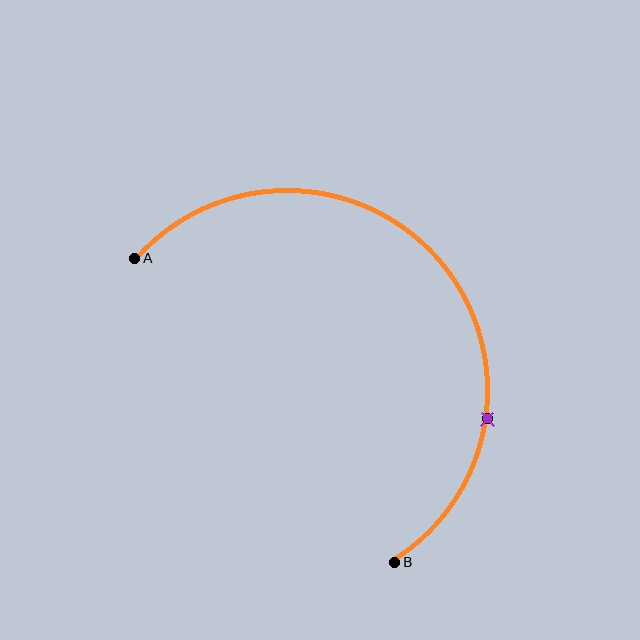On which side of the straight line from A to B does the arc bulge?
The arc bulges above and to the right of the straight line connecting A and B.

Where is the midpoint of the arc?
The arc midpoint is the point on the curve farthest from the straight line joining A and B. It sits above and to the right of that line.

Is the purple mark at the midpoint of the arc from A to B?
No. The purple mark lies on the arc but is closer to endpoint B. The arc midpoint would be at the point on the curve equidistant along the arc from both A and B.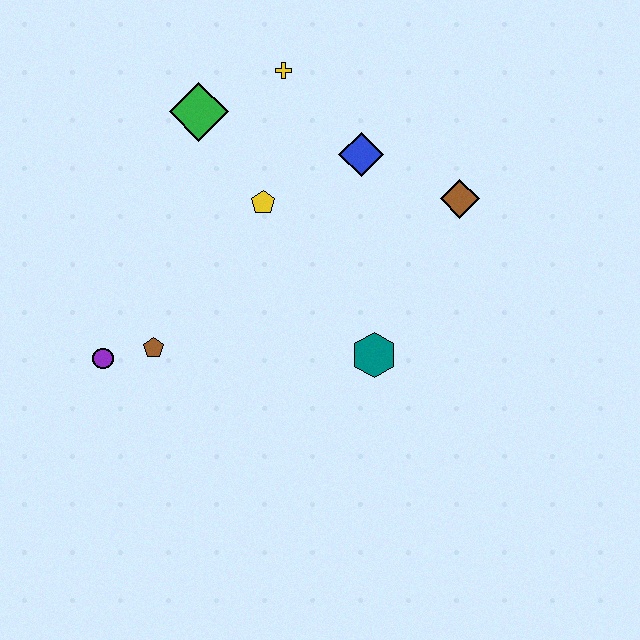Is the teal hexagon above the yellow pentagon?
No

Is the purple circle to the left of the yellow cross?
Yes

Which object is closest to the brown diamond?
The blue diamond is closest to the brown diamond.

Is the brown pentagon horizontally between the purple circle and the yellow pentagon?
Yes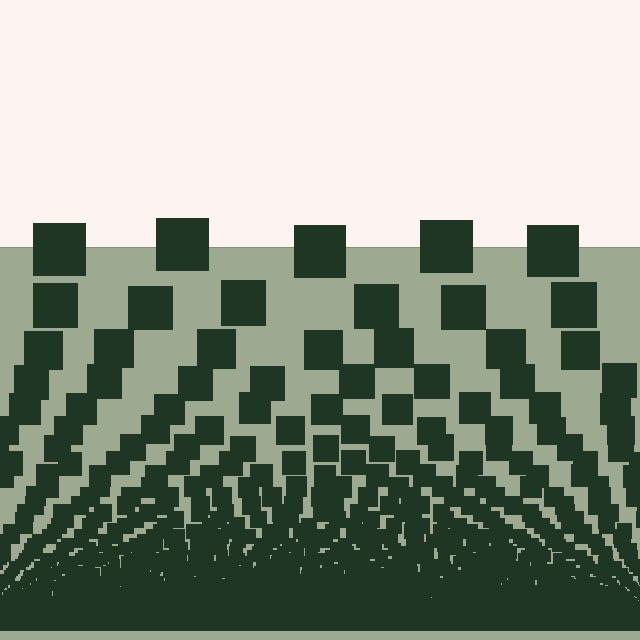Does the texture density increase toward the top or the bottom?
Density increases toward the bottom.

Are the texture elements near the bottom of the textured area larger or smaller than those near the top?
Smaller. The gradient is inverted — elements near the bottom are smaller and denser.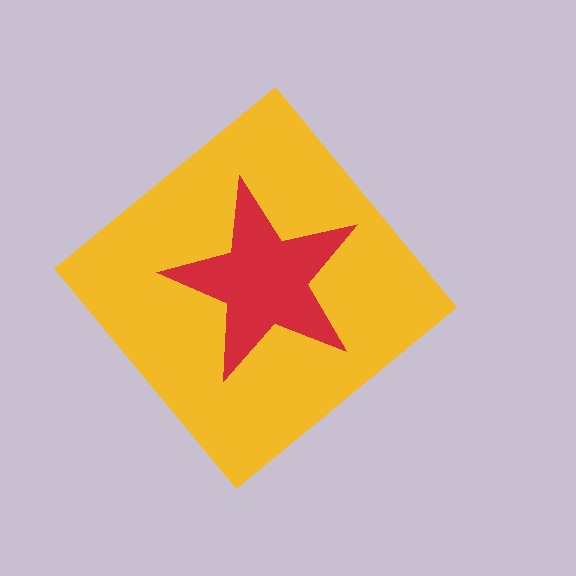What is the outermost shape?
The yellow diamond.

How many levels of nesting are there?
2.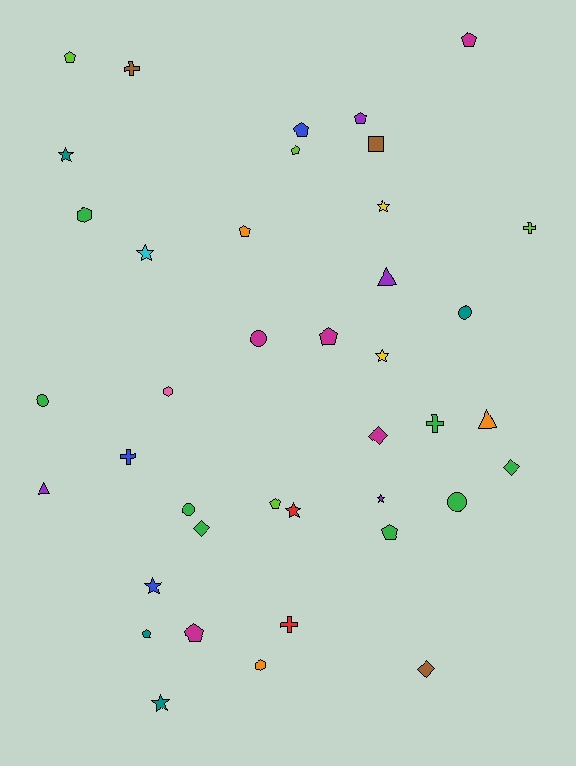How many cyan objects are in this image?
There is 1 cyan object.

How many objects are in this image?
There are 40 objects.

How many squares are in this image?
There is 1 square.